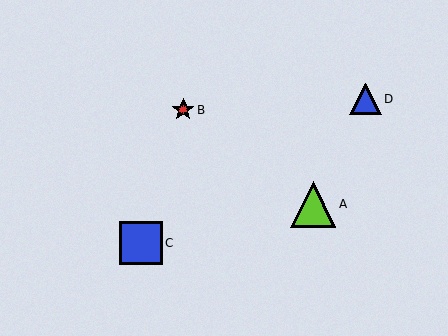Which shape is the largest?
The lime triangle (labeled A) is the largest.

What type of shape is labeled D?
Shape D is a blue triangle.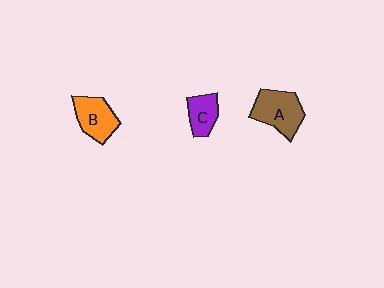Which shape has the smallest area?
Shape C (purple).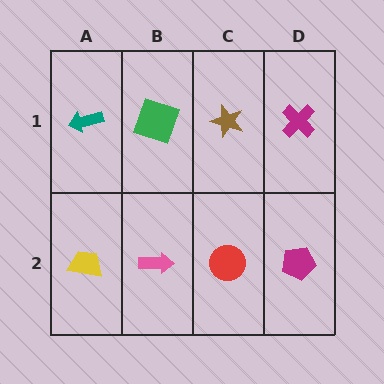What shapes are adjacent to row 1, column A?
A yellow trapezoid (row 2, column A), a green square (row 1, column B).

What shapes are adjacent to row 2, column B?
A green square (row 1, column B), a yellow trapezoid (row 2, column A), a red circle (row 2, column C).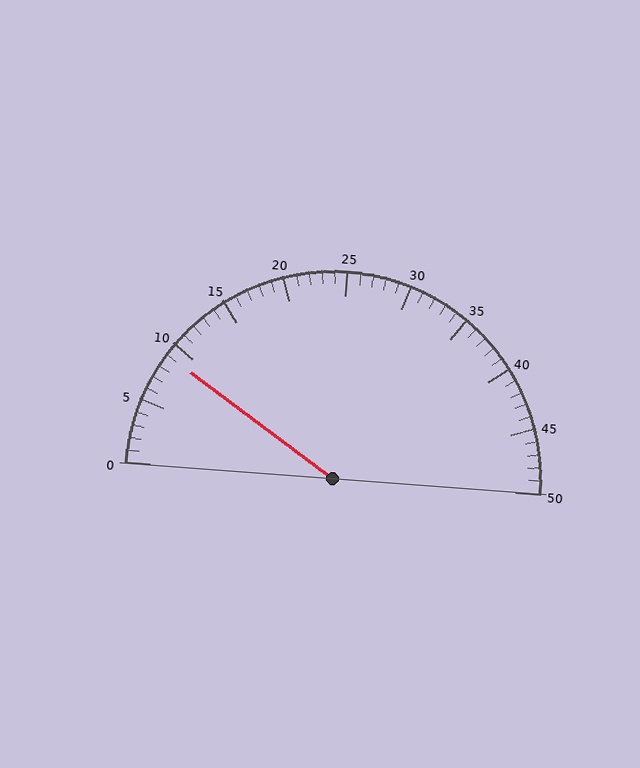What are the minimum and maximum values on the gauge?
The gauge ranges from 0 to 50.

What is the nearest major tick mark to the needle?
The nearest major tick mark is 10.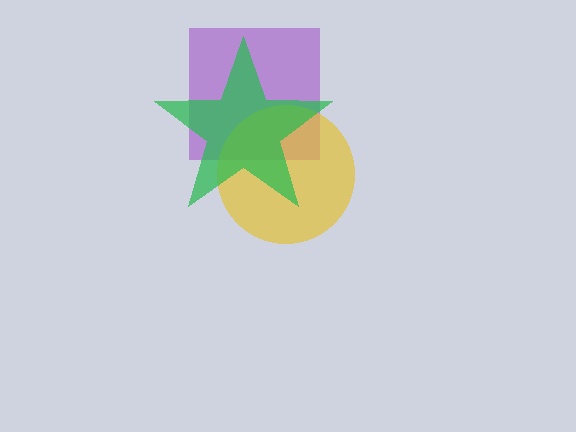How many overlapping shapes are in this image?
There are 3 overlapping shapes in the image.